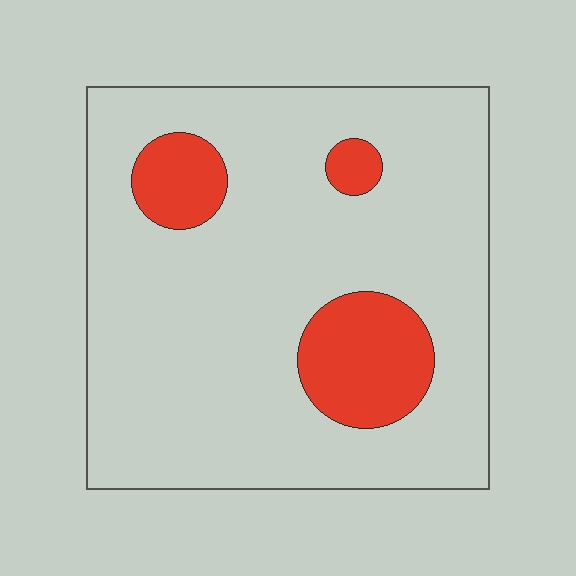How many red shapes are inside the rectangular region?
3.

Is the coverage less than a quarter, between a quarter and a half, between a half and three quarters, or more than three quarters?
Less than a quarter.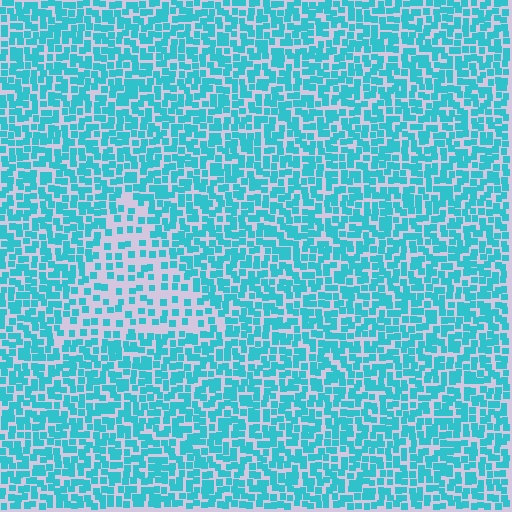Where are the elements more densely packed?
The elements are more densely packed outside the triangle boundary.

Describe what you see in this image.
The image contains small cyan elements arranged at two different densities. A triangle-shaped region is visible where the elements are less densely packed than the surrounding area.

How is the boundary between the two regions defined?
The boundary is defined by a change in element density (approximately 2.2x ratio). All elements are the same color, size, and shape.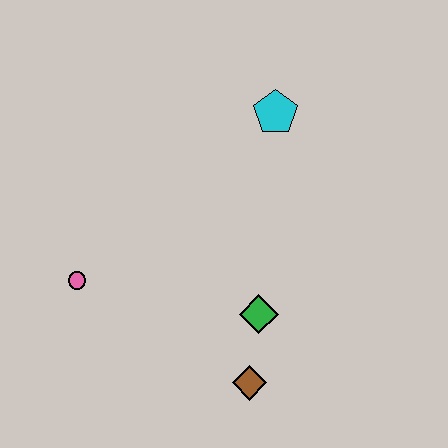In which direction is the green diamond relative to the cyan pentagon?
The green diamond is below the cyan pentagon.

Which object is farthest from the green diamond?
The cyan pentagon is farthest from the green diamond.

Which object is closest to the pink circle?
The green diamond is closest to the pink circle.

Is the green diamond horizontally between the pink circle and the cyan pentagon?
Yes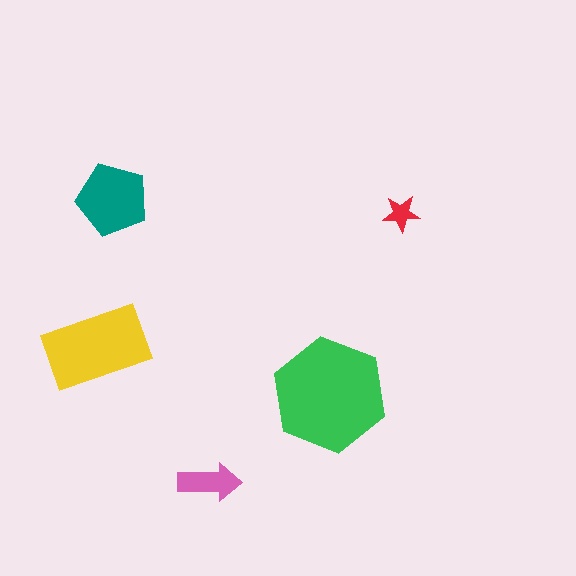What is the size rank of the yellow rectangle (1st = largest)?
2nd.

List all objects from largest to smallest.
The green hexagon, the yellow rectangle, the teal pentagon, the pink arrow, the red star.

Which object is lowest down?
The pink arrow is bottommost.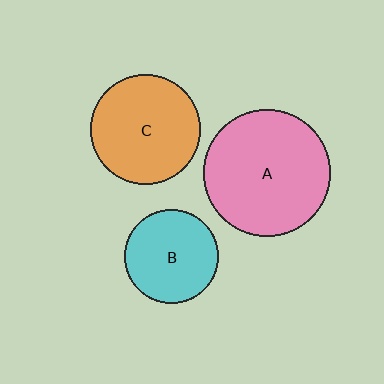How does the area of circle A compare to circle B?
Approximately 1.8 times.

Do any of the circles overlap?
No, none of the circles overlap.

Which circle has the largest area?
Circle A (pink).